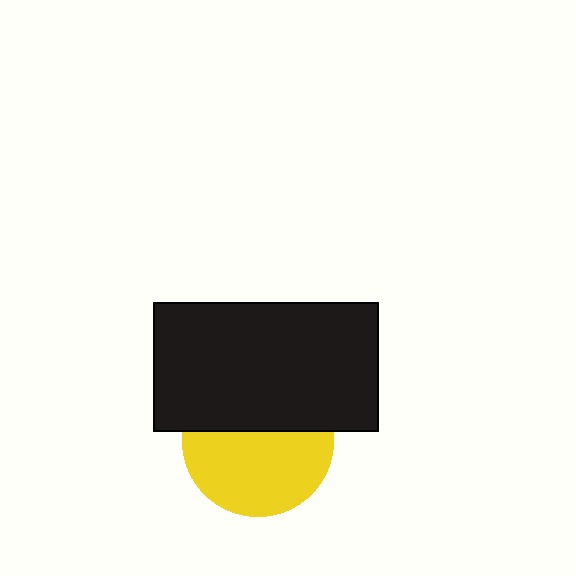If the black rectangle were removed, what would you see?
You would see the complete yellow circle.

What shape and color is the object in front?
The object in front is a black rectangle.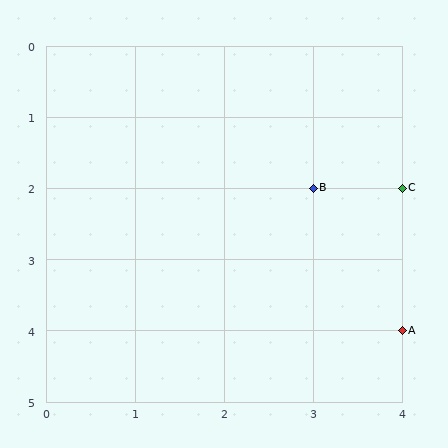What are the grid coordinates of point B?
Point B is at grid coordinates (3, 2).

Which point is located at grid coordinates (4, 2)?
Point C is at (4, 2).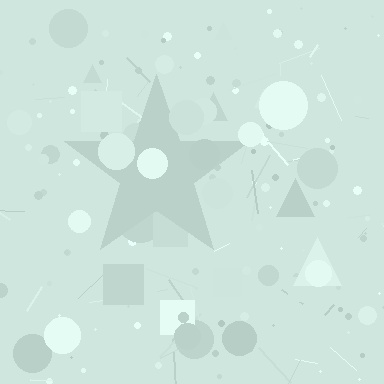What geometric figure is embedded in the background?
A star is embedded in the background.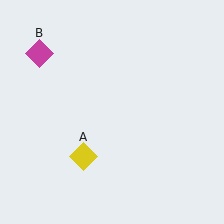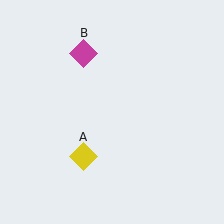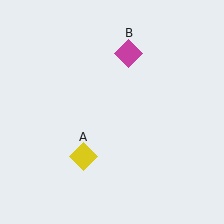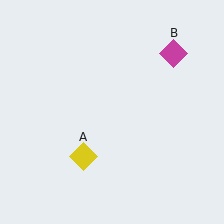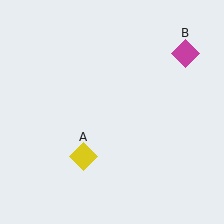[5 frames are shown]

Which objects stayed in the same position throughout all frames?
Yellow diamond (object A) remained stationary.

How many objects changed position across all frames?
1 object changed position: magenta diamond (object B).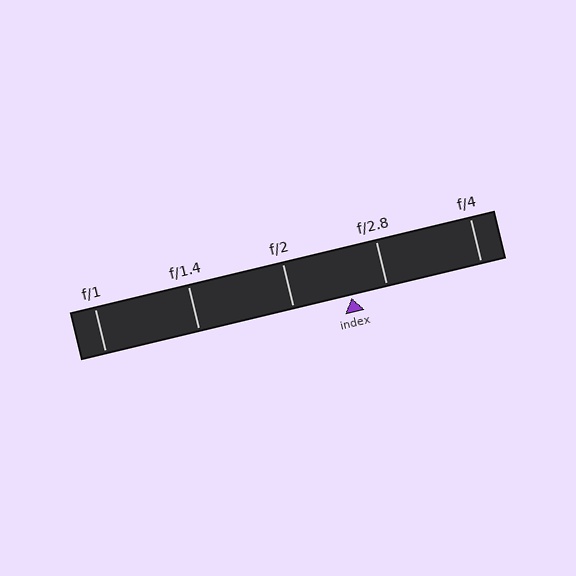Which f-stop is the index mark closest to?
The index mark is closest to f/2.8.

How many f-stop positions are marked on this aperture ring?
There are 5 f-stop positions marked.